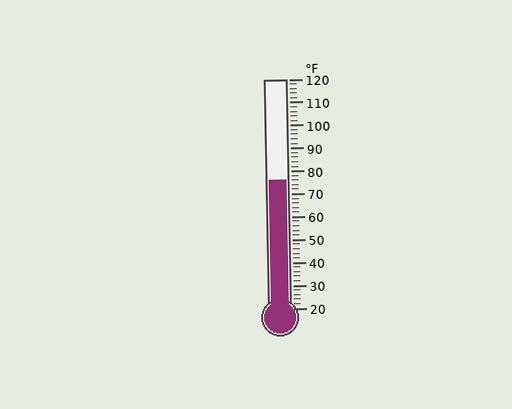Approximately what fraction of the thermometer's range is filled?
The thermometer is filled to approximately 55% of its range.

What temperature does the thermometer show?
The thermometer shows approximately 76°F.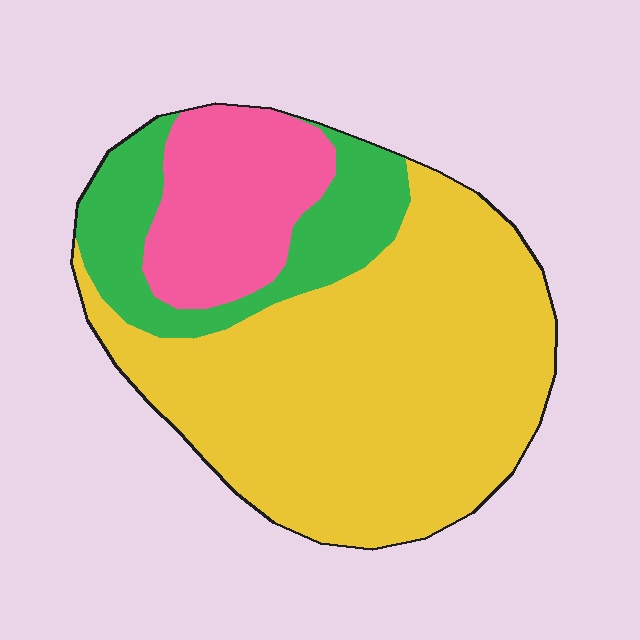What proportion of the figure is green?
Green covers around 20% of the figure.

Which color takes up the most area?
Yellow, at roughly 65%.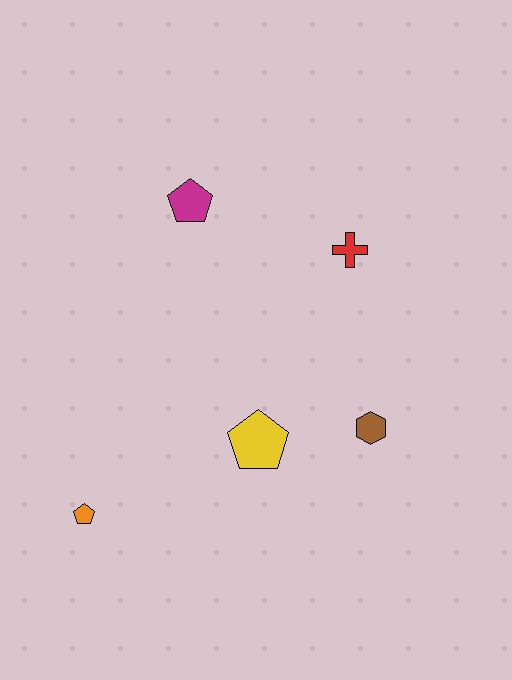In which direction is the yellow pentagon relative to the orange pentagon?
The yellow pentagon is to the right of the orange pentagon.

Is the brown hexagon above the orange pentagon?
Yes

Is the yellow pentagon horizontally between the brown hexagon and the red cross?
No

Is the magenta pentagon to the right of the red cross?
No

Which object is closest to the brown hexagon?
The yellow pentagon is closest to the brown hexagon.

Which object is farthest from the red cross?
The orange pentagon is farthest from the red cross.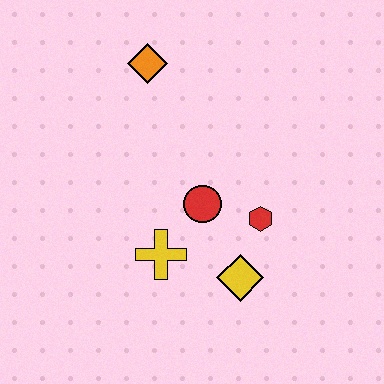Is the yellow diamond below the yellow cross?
Yes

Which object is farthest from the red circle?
The orange diamond is farthest from the red circle.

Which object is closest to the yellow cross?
The red circle is closest to the yellow cross.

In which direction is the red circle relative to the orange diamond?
The red circle is below the orange diamond.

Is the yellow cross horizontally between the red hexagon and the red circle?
No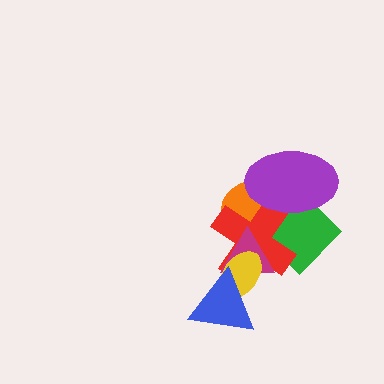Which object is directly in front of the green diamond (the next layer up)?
The red cross is directly in front of the green diamond.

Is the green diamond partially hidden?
Yes, it is partially covered by another shape.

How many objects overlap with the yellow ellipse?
3 objects overlap with the yellow ellipse.